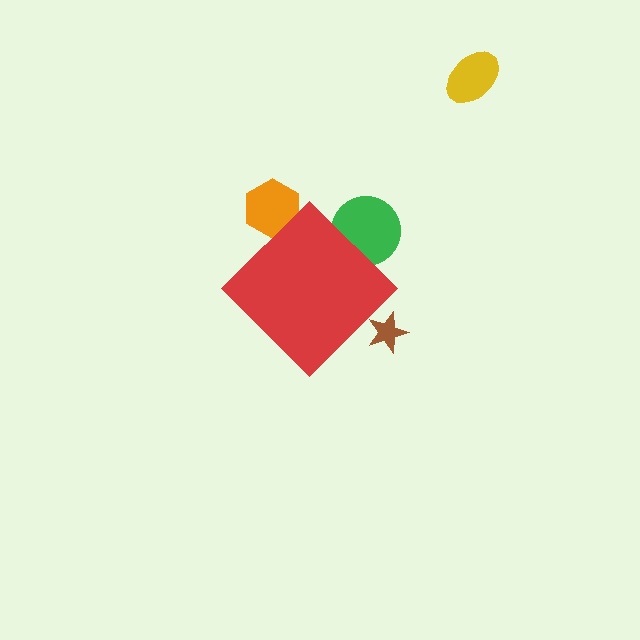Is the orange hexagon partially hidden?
Yes, the orange hexagon is partially hidden behind the red diamond.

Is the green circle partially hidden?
Yes, the green circle is partially hidden behind the red diamond.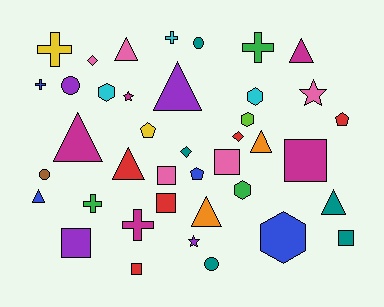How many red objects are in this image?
There are 5 red objects.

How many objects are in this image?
There are 40 objects.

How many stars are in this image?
There are 3 stars.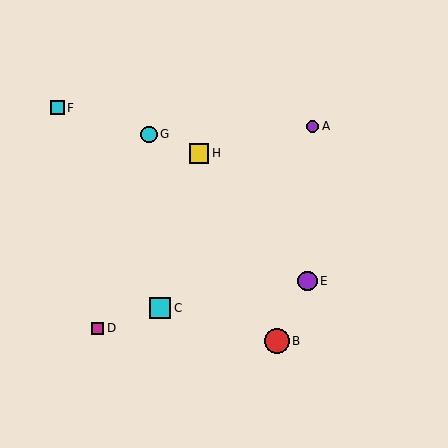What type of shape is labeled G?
Shape G is a cyan circle.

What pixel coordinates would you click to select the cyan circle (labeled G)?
Click at (149, 134) to select the cyan circle G.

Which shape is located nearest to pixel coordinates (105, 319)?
The magenta square (labeled D) at (98, 328) is nearest to that location.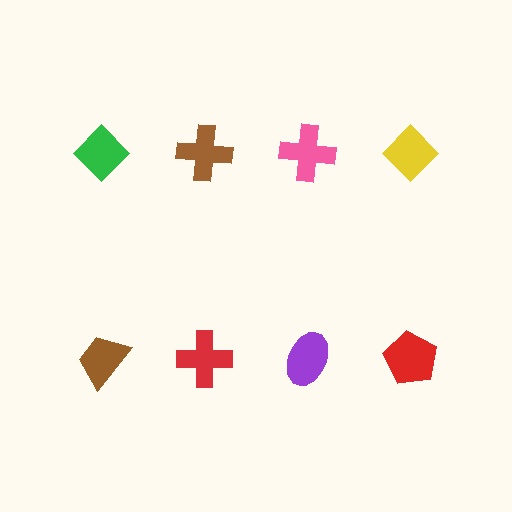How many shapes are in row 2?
4 shapes.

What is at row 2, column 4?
A red pentagon.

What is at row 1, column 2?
A brown cross.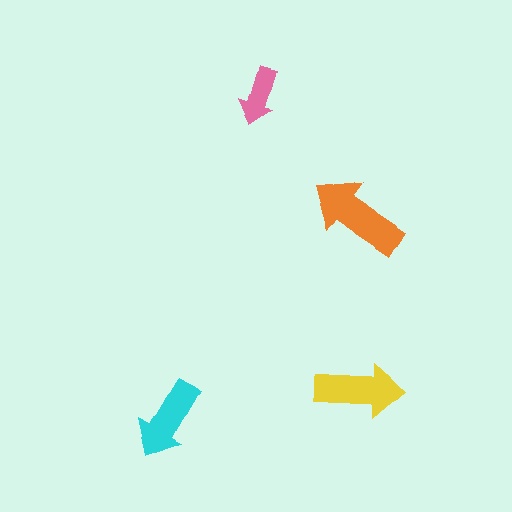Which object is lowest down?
The cyan arrow is bottommost.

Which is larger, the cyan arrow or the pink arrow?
The cyan one.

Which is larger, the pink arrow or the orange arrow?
The orange one.